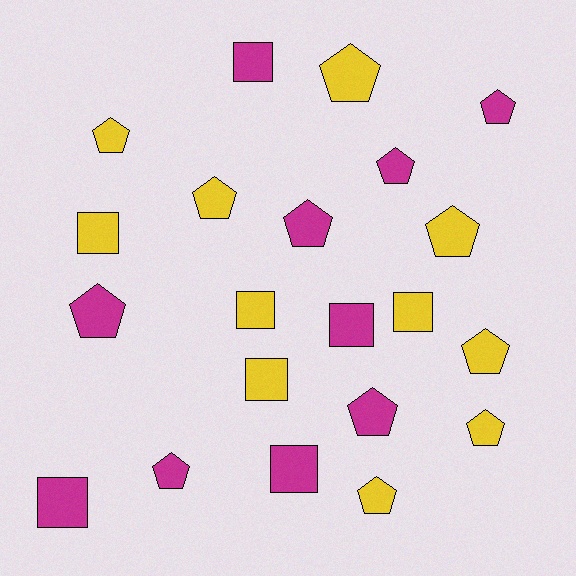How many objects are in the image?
There are 21 objects.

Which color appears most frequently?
Yellow, with 11 objects.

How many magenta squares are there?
There are 4 magenta squares.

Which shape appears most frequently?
Pentagon, with 13 objects.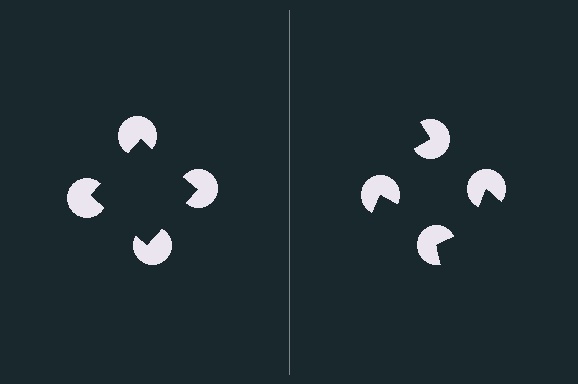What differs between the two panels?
The pac-man discs are positioned identically on both sides; only the wedge orientations differ. On the left they align to a square; on the right they are misaligned.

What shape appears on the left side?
An illusory square.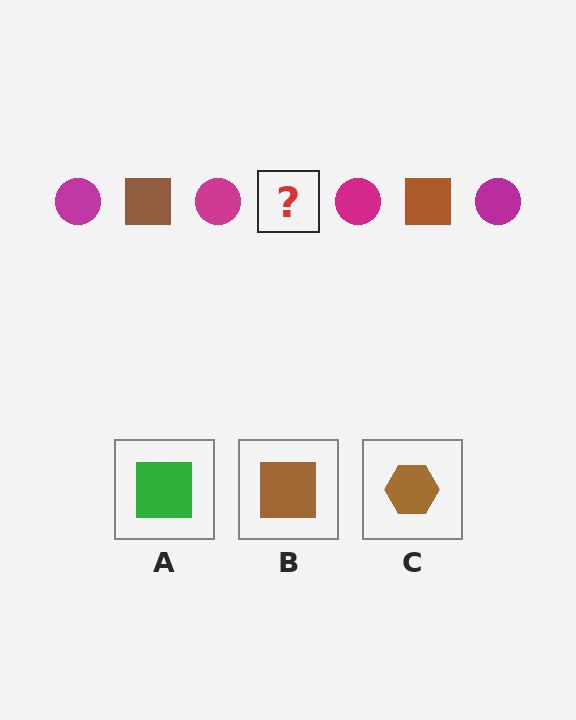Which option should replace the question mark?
Option B.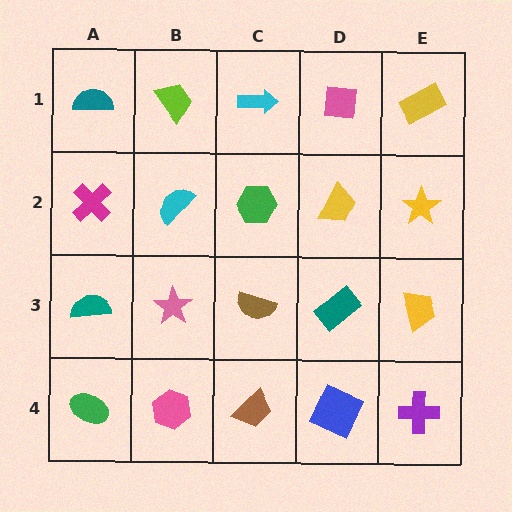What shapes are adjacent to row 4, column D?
A teal rectangle (row 3, column D), a brown trapezoid (row 4, column C), a purple cross (row 4, column E).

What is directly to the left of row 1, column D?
A cyan arrow.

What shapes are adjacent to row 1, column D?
A yellow trapezoid (row 2, column D), a cyan arrow (row 1, column C), a yellow rectangle (row 1, column E).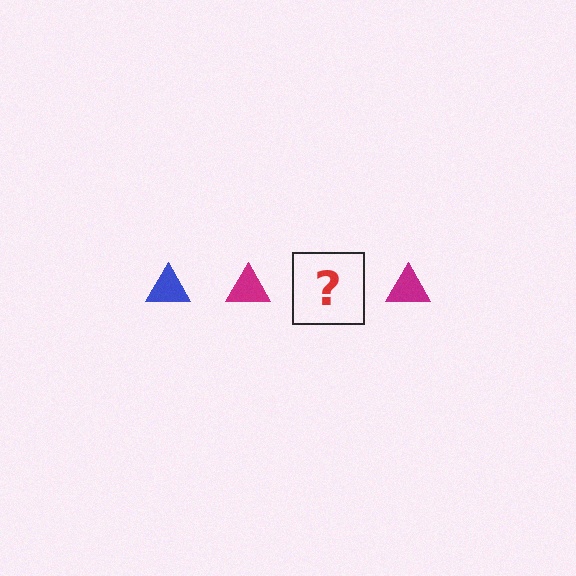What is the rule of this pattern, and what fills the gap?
The rule is that the pattern cycles through blue, magenta triangles. The gap should be filled with a blue triangle.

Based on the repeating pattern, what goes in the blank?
The blank should be a blue triangle.